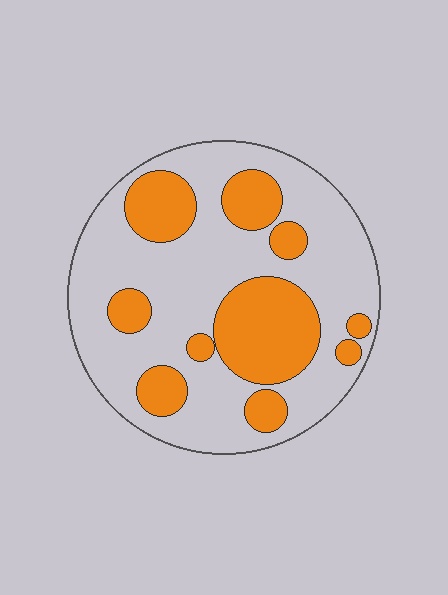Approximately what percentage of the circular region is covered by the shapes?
Approximately 30%.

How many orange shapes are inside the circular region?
10.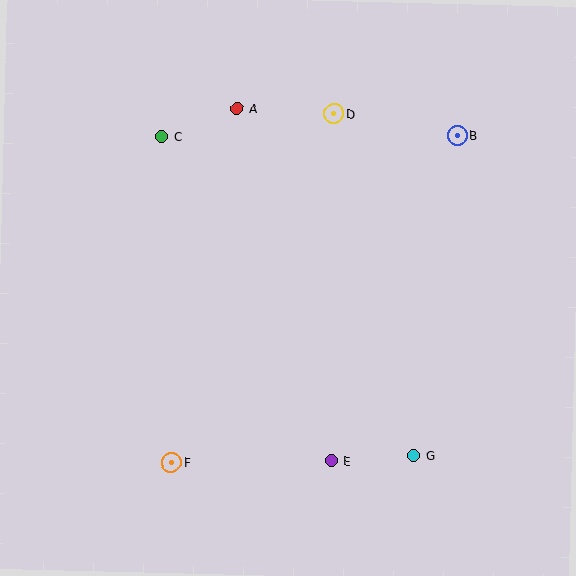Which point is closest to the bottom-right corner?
Point G is closest to the bottom-right corner.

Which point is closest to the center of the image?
Point E at (331, 461) is closest to the center.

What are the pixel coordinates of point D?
Point D is at (334, 114).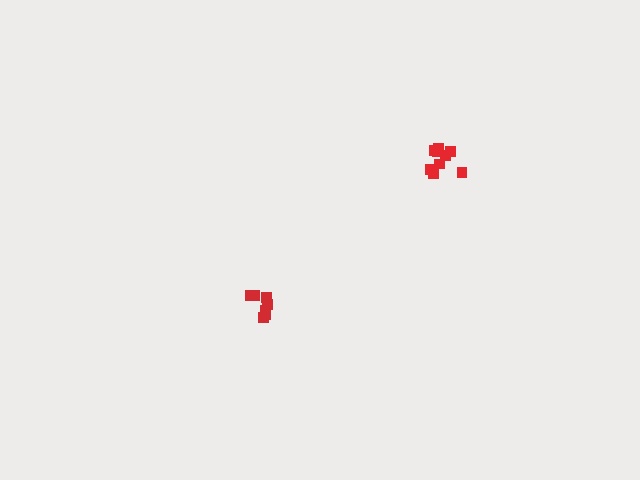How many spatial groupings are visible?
There are 2 spatial groupings.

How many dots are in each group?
Group 1: 9 dots, Group 2: 9 dots (18 total).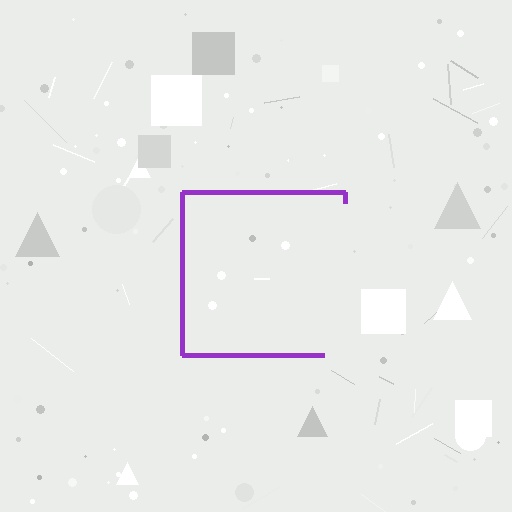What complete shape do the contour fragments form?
The contour fragments form a square.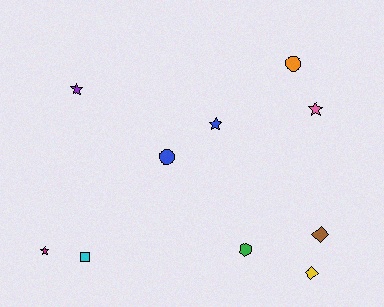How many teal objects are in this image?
There are no teal objects.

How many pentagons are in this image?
There are no pentagons.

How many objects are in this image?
There are 10 objects.